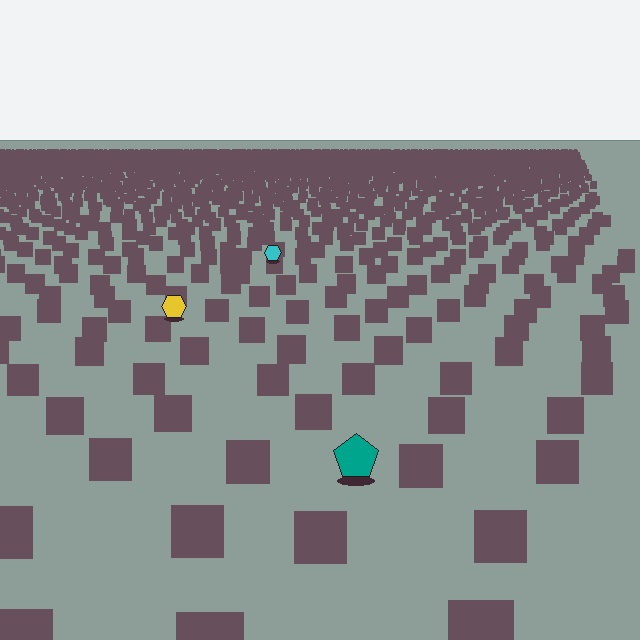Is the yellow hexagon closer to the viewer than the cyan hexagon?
Yes. The yellow hexagon is closer — you can tell from the texture gradient: the ground texture is coarser near it.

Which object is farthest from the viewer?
The cyan hexagon is farthest from the viewer. It appears smaller and the ground texture around it is denser.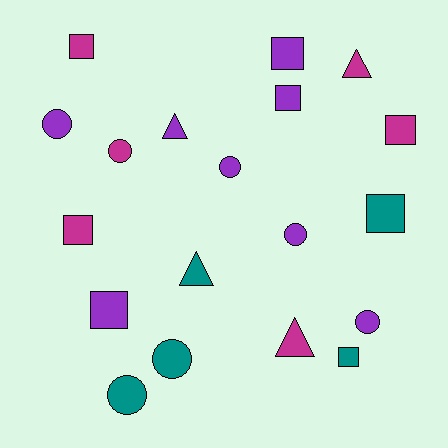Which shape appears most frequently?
Square, with 8 objects.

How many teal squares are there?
There are 2 teal squares.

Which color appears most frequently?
Purple, with 8 objects.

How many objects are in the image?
There are 19 objects.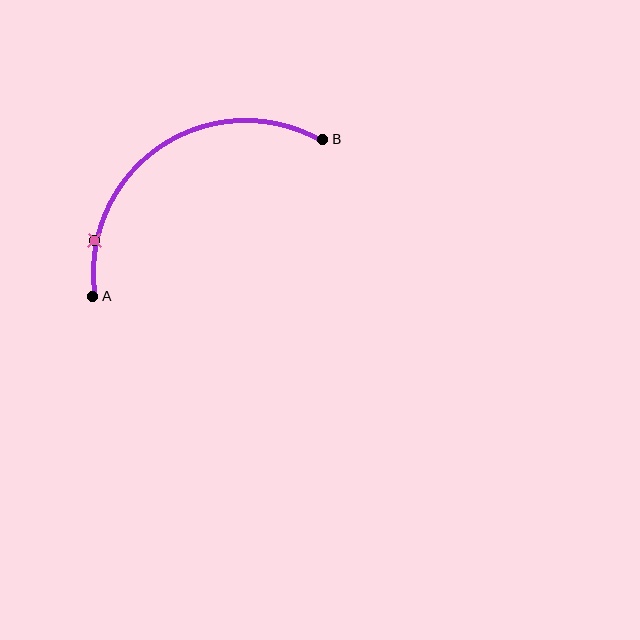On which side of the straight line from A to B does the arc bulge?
The arc bulges above and to the left of the straight line connecting A and B.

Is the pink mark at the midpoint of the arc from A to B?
No. The pink mark lies on the arc but is closer to endpoint A. The arc midpoint would be at the point on the curve equidistant along the arc from both A and B.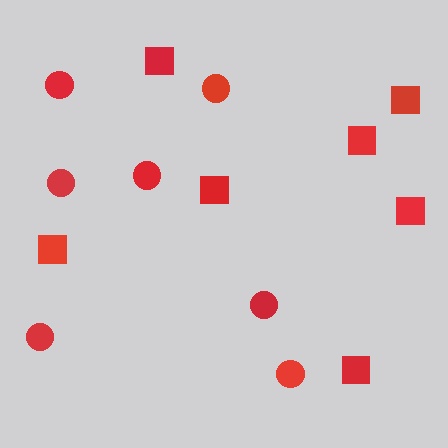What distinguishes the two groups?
There are 2 groups: one group of squares (7) and one group of circles (7).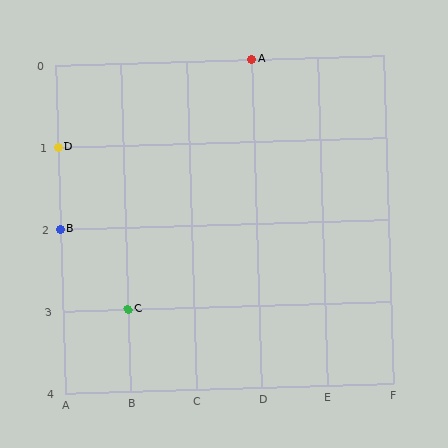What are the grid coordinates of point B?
Point B is at grid coordinates (A, 2).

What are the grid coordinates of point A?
Point A is at grid coordinates (D, 0).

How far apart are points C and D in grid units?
Points C and D are 1 column and 2 rows apart (about 2.2 grid units diagonally).